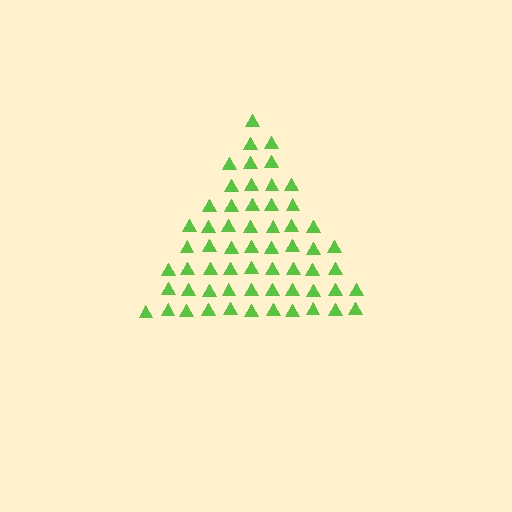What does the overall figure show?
The overall figure shows a triangle.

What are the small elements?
The small elements are triangles.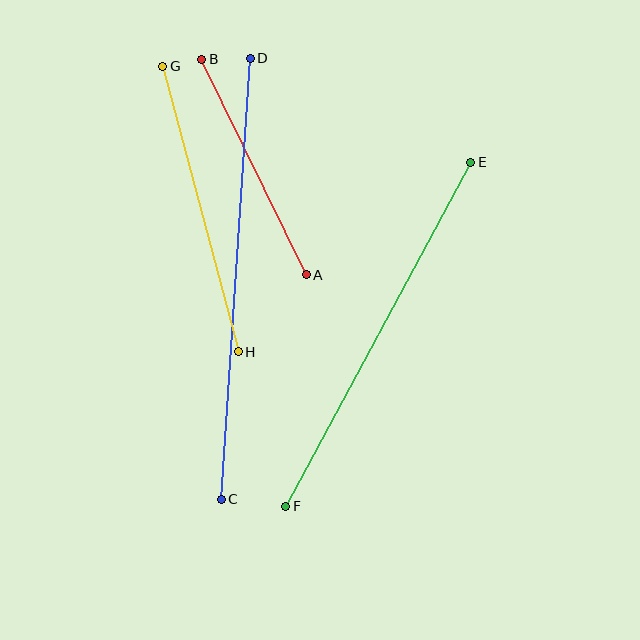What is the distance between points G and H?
The distance is approximately 295 pixels.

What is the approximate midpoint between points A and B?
The midpoint is at approximately (254, 167) pixels.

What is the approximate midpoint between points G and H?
The midpoint is at approximately (200, 209) pixels.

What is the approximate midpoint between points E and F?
The midpoint is at approximately (378, 334) pixels.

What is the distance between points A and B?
The distance is approximately 239 pixels.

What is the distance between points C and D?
The distance is approximately 442 pixels.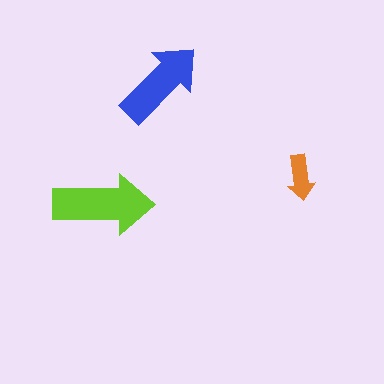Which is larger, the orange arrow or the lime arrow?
The lime one.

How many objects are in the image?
There are 3 objects in the image.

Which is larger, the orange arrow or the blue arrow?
The blue one.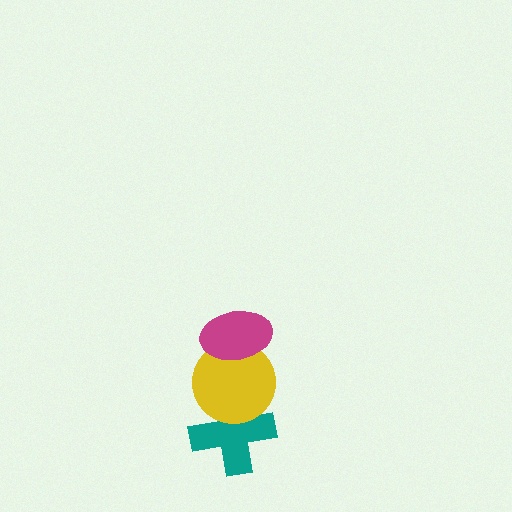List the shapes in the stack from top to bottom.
From top to bottom: the magenta ellipse, the yellow circle, the teal cross.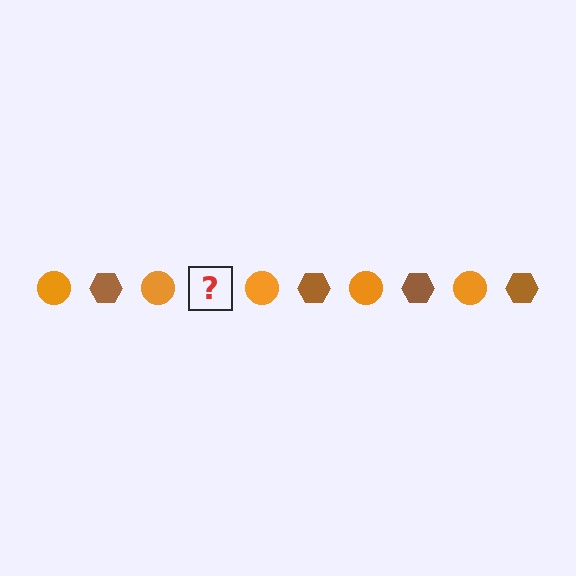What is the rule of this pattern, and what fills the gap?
The rule is that the pattern alternates between orange circle and brown hexagon. The gap should be filled with a brown hexagon.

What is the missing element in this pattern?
The missing element is a brown hexagon.